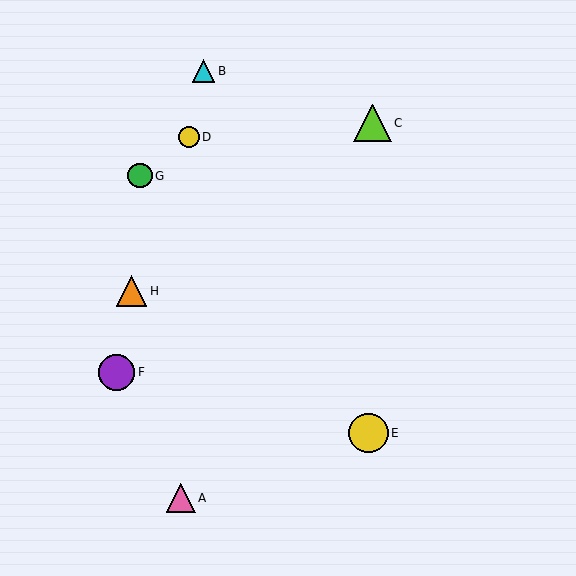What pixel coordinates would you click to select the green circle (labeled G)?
Click at (140, 176) to select the green circle G.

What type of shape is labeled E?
Shape E is a yellow circle.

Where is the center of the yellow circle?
The center of the yellow circle is at (189, 137).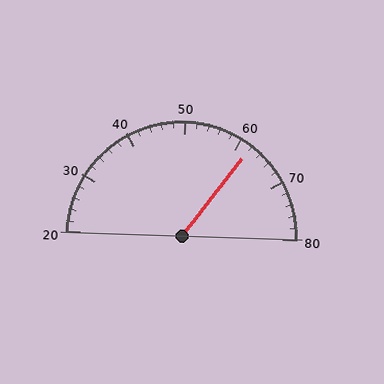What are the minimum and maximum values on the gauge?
The gauge ranges from 20 to 80.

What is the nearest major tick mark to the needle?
The nearest major tick mark is 60.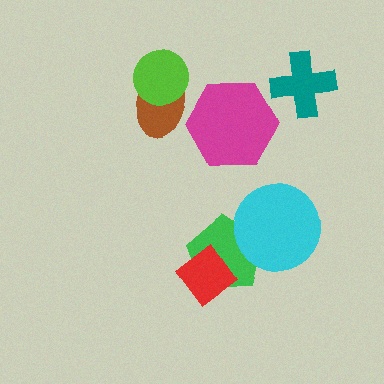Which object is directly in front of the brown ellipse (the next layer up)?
The lime circle is directly in front of the brown ellipse.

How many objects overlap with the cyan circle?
1 object overlaps with the cyan circle.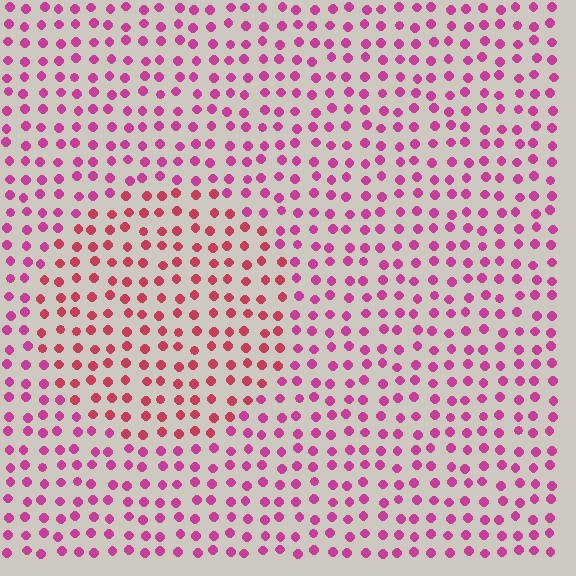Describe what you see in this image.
The image is filled with small magenta elements in a uniform arrangement. A circle-shaped region is visible where the elements are tinted to a slightly different hue, forming a subtle color boundary.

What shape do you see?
I see a circle.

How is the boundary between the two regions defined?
The boundary is defined purely by a slight shift in hue (about 28 degrees). Spacing, size, and orientation are identical on both sides.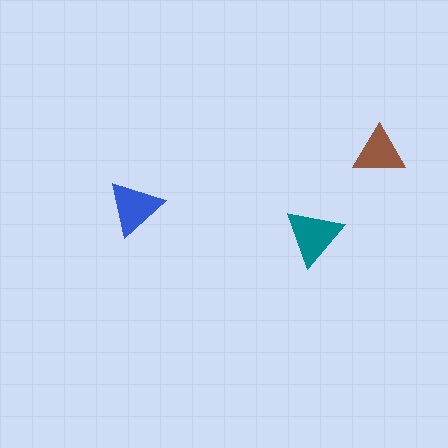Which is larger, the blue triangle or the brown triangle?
The blue one.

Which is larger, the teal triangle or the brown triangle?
The teal one.